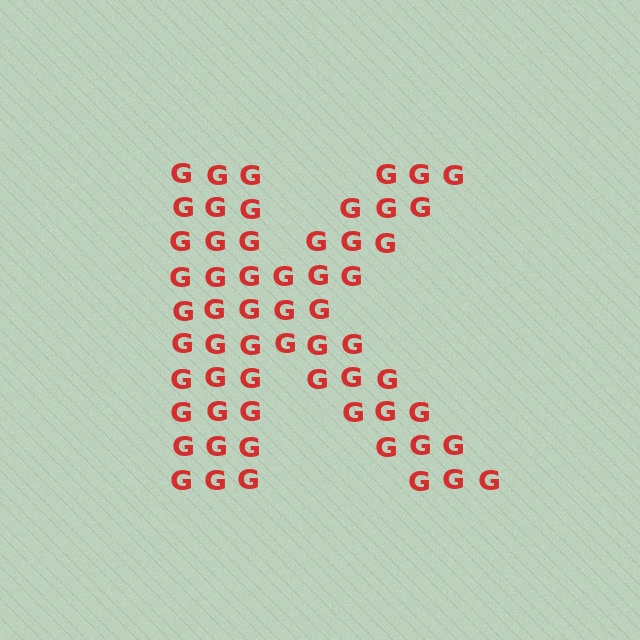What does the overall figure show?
The overall figure shows the letter K.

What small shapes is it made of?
It is made of small letter G's.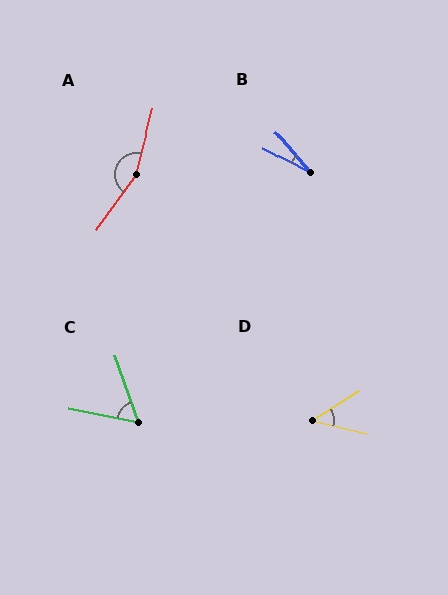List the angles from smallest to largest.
B (23°), D (46°), C (60°), A (159°).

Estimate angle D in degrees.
Approximately 46 degrees.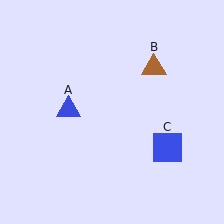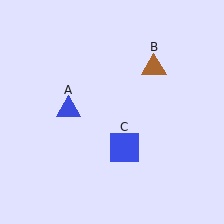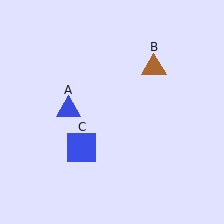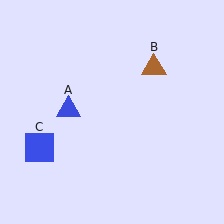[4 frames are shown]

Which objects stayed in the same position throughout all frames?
Blue triangle (object A) and brown triangle (object B) remained stationary.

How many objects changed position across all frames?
1 object changed position: blue square (object C).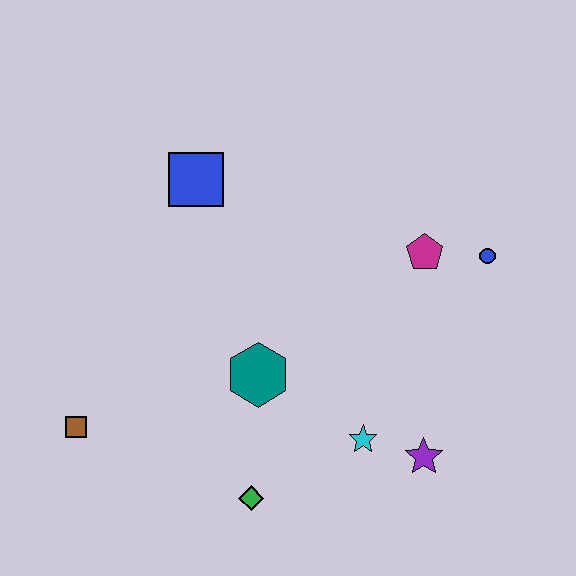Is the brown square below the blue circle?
Yes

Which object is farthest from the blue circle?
The brown square is farthest from the blue circle.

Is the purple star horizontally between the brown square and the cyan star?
No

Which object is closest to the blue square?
The teal hexagon is closest to the blue square.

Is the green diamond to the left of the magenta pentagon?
Yes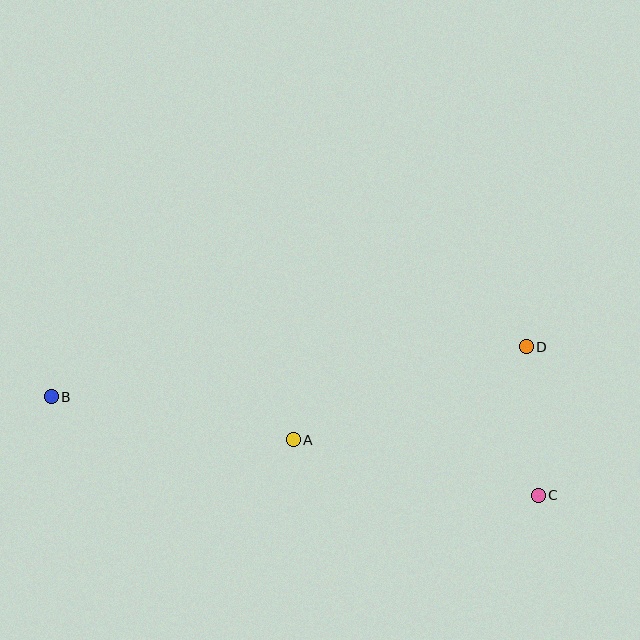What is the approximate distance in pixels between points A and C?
The distance between A and C is approximately 251 pixels.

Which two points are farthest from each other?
Points B and C are farthest from each other.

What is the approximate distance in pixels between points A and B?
The distance between A and B is approximately 246 pixels.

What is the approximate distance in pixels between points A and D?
The distance between A and D is approximately 251 pixels.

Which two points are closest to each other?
Points C and D are closest to each other.